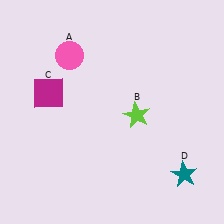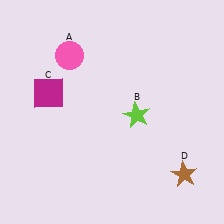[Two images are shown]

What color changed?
The star (D) changed from teal in Image 1 to brown in Image 2.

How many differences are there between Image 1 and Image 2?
There is 1 difference between the two images.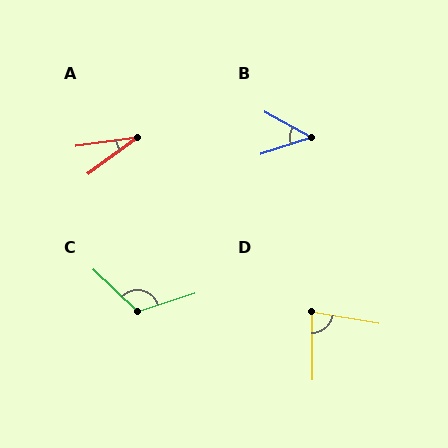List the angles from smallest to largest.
A (29°), B (47°), D (80°), C (119°).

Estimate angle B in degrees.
Approximately 47 degrees.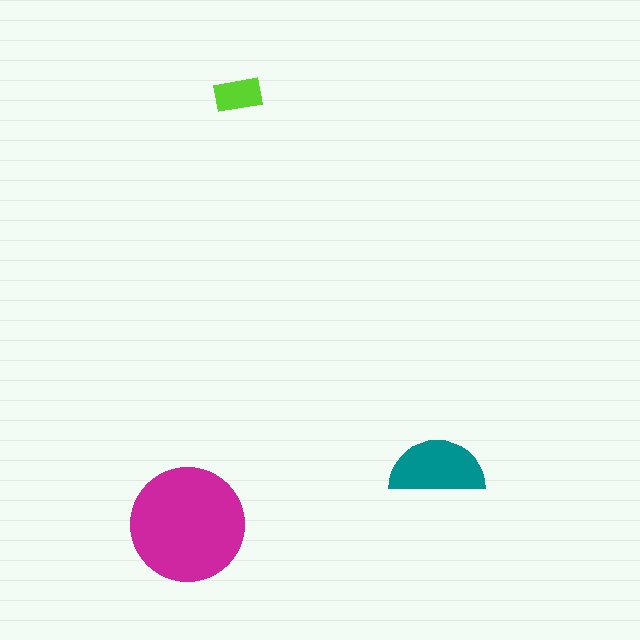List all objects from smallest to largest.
The lime rectangle, the teal semicircle, the magenta circle.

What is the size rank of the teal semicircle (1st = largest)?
2nd.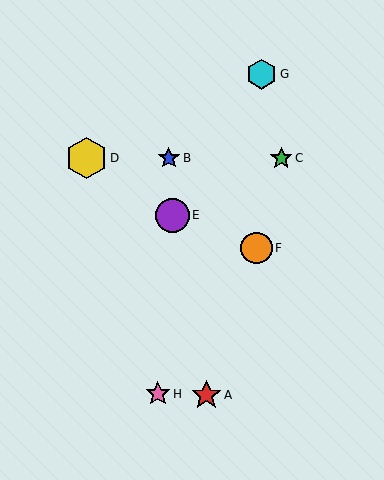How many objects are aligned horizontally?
3 objects (B, C, D) are aligned horizontally.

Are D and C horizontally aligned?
Yes, both are at y≈158.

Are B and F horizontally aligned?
No, B is at y≈158 and F is at y≈248.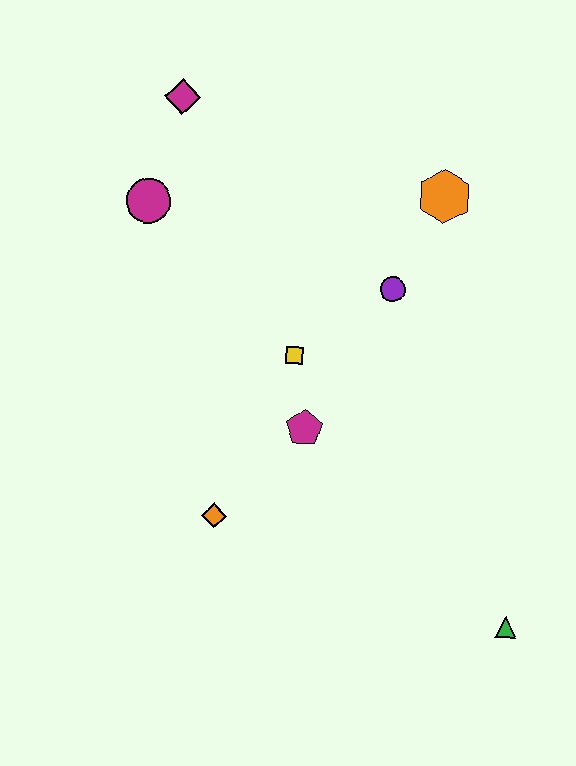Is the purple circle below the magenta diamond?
Yes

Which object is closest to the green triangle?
The magenta pentagon is closest to the green triangle.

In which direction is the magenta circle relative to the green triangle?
The magenta circle is above the green triangle.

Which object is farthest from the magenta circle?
The green triangle is farthest from the magenta circle.